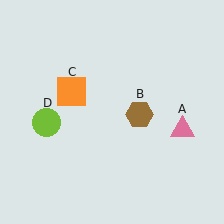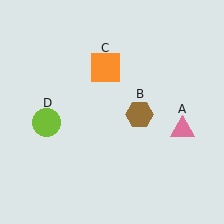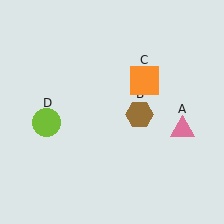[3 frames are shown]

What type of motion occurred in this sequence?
The orange square (object C) rotated clockwise around the center of the scene.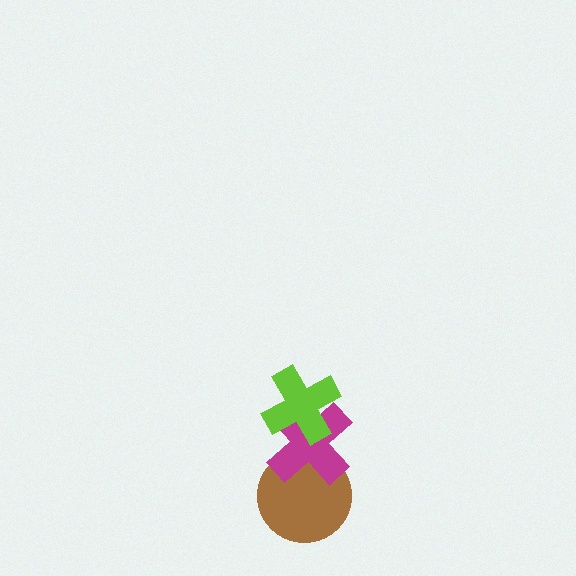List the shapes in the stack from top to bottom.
From top to bottom: the lime cross, the magenta cross, the brown circle.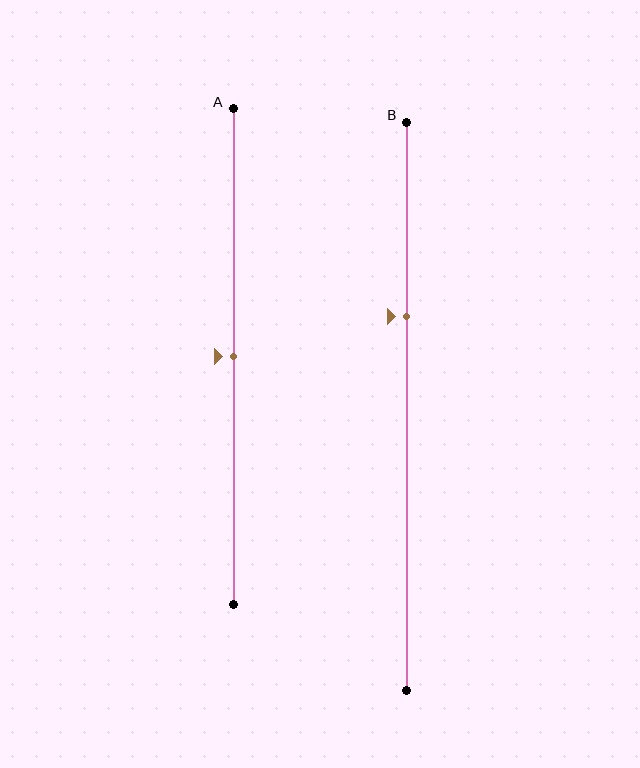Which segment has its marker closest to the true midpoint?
Segment A has its marker closest to the true midpoint.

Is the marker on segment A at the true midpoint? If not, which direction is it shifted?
Yes, the marker on segment A is at the true midpoint.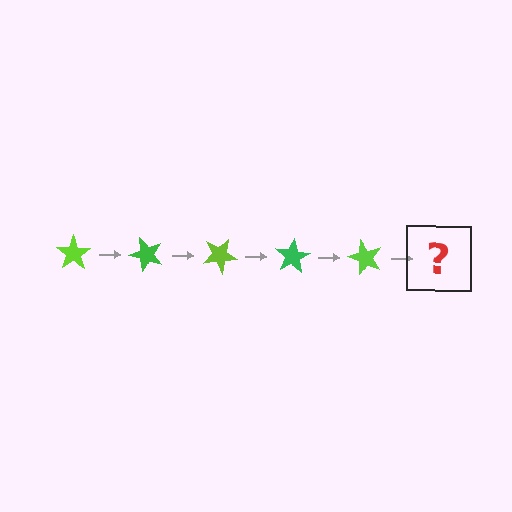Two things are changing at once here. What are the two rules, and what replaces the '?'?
The two rules are that it rotates 50 degrees each step and the color cycles through lime and green. The '?' should be a green star, rotated 250 degrees from the start.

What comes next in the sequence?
The next element should be a green star, rotated 250 degrees from the start.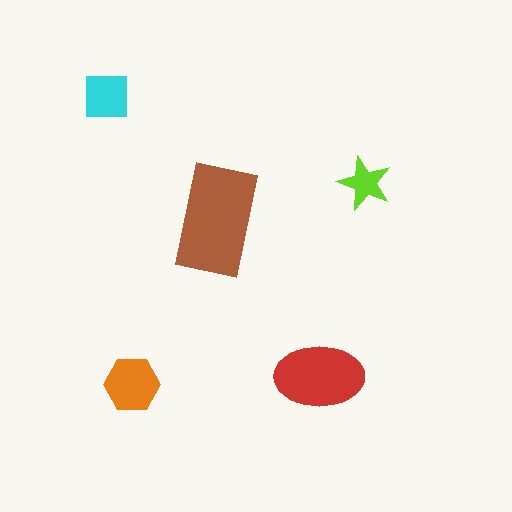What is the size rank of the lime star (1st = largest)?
5th.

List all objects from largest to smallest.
The brown rectangle, the red ellipse, the orange hexagon, the cyan square, the lime star.